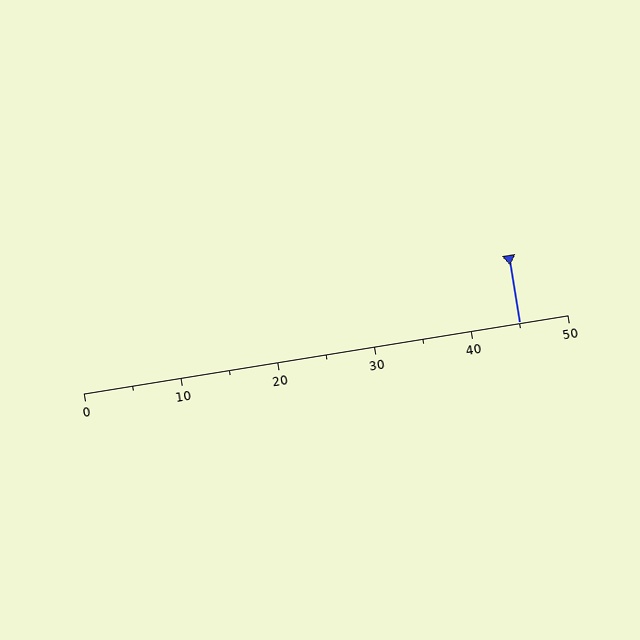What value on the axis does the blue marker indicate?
The marker indicates approximately 45.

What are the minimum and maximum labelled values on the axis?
The axis runs from 0 to 50.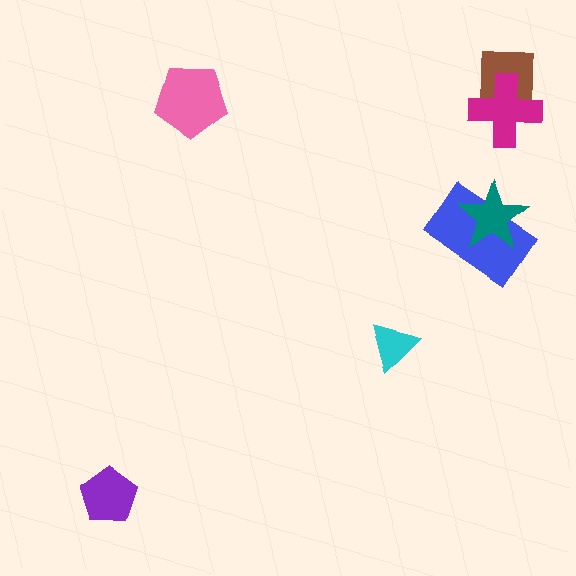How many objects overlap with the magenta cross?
1 object overlaps with the magenta cross.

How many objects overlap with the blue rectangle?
1 object overlaps with the blue rectangle.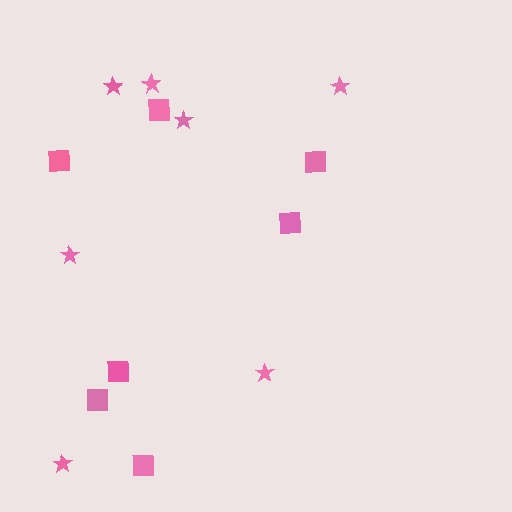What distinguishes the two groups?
There are 2 groups: one group of squares (7) and one group of stars (7).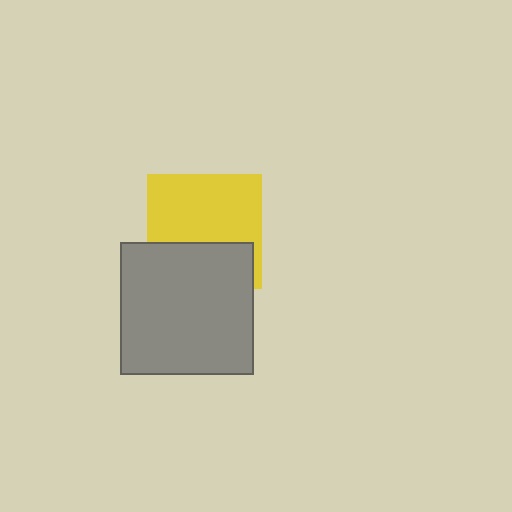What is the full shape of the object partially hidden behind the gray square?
The partially hidden object is a yellow square.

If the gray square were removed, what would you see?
You would see the complete yellow square.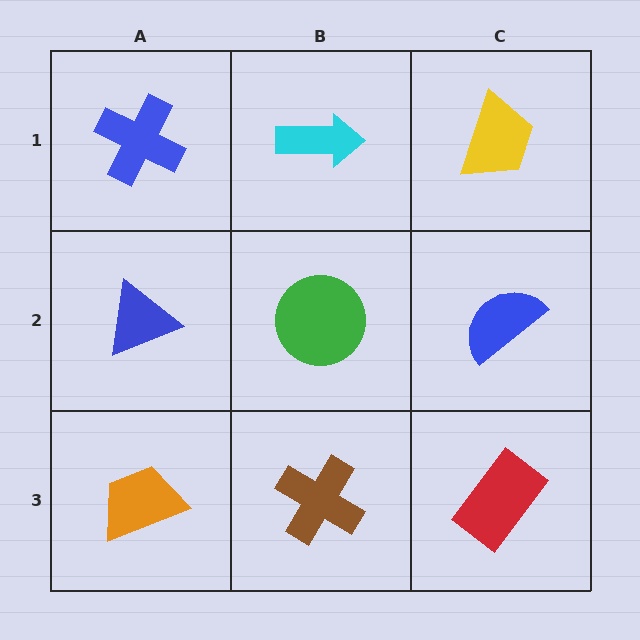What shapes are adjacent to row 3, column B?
A green circle (row 2, column B), an orange trapezoid (row 3, column A), a red rectangle (row 3, column C).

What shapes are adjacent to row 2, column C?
A yellow trapezoid (row 1, column C), a red rectangle (row 3, column C), a green circle (row 2, column B).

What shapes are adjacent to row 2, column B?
A cyan arrow (row 1, column B), a brown cross (row 3, column B), a blue triangle (row 2, column A), a blue semicircle (row 2, column C).